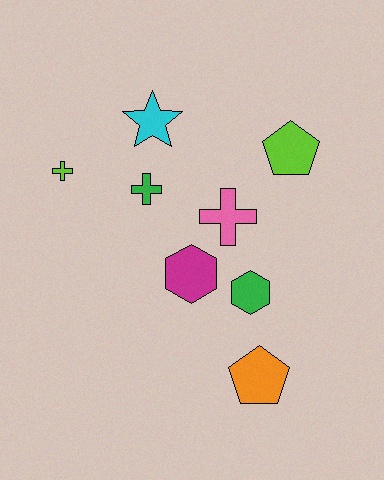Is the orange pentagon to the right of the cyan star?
Yes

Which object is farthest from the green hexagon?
The lime cross is farthest from the green hexagon.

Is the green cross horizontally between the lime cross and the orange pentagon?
Yes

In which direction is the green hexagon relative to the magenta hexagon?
The green hexagon is to the right of the magenta hexagon.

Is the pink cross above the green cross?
No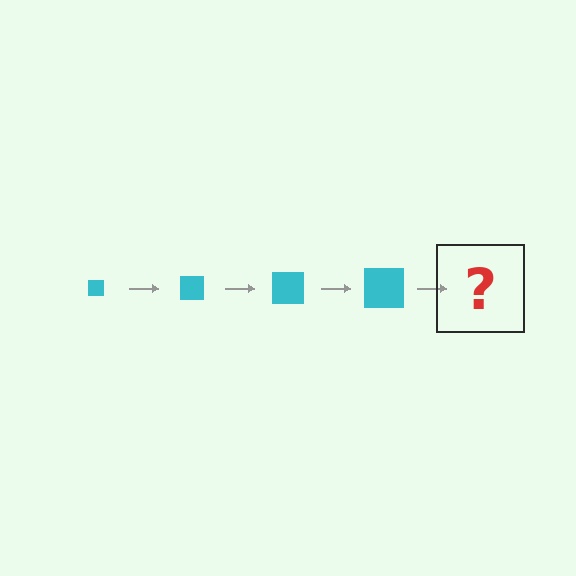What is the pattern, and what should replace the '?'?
The pattern is that the square gets progressively larger each step. The '?' should be a cyan square, larger than the previous one.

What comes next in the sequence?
The next element should be a cyan square, larger than the previous one.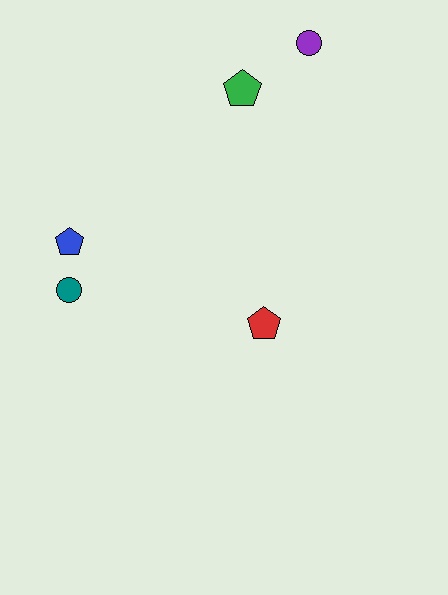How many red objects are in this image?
There is 1 red object.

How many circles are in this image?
There are 2 circles.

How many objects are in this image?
There are 5 objects.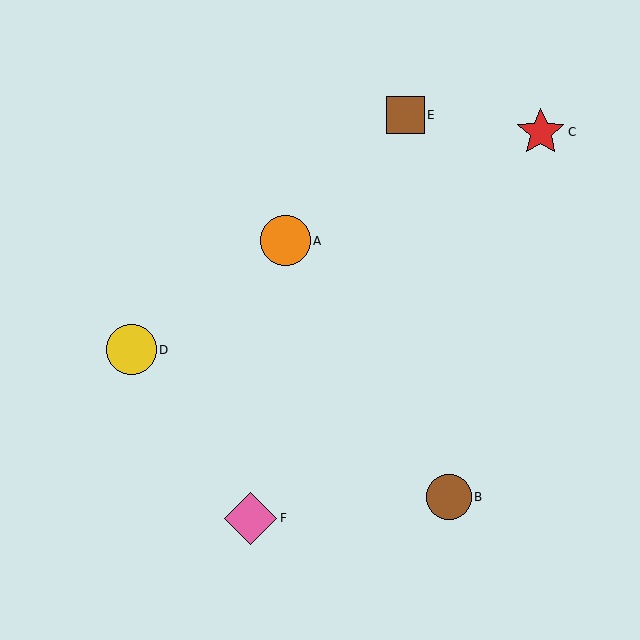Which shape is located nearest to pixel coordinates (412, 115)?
The brown square (labeled E) at (405, 115) is nearest to that location.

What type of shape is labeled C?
Shape C is a red star.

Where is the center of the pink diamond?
The center of the pink diamond is at (251, 518).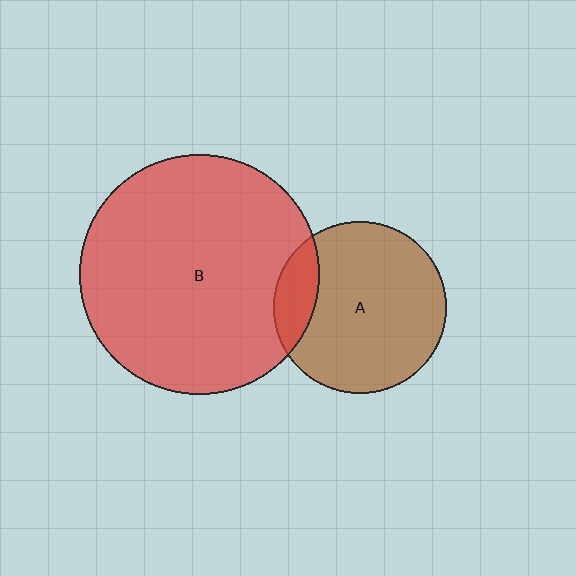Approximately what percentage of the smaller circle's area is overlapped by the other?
Approximately 15%.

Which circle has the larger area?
Circle B (red).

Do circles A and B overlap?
Yes.